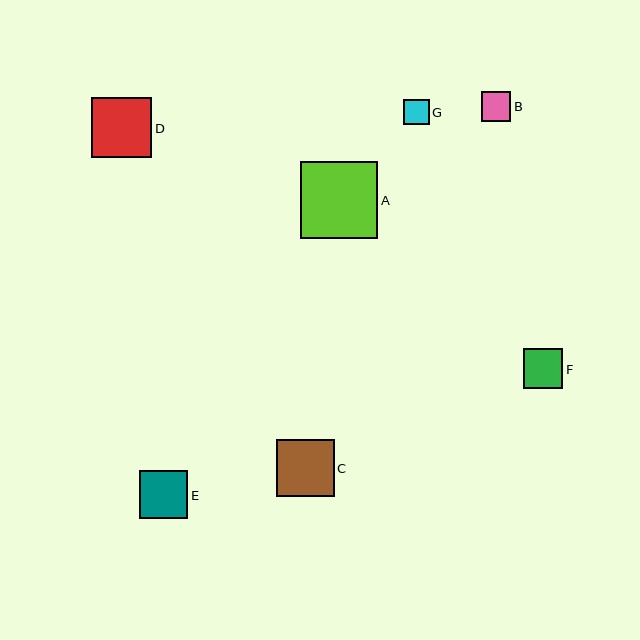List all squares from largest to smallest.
From largest to smallest: A, D, C, E, F, B, G.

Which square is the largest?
Square A is the largest with a size of approximately 78 pixels.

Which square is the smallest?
Square G is the smallest with a size of approximately 25 pixels.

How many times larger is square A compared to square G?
Square A is approximately 3.1 times the size of square G.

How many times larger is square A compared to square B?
Square A is approximately 2.6 times the size of square B.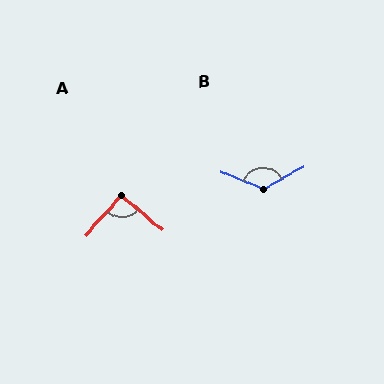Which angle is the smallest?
A, at approximately 92 degrees.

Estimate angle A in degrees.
Approximately 92 degrees.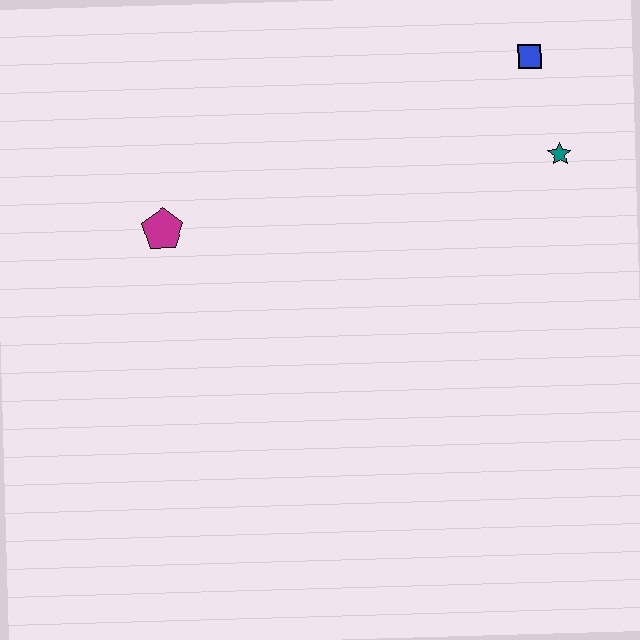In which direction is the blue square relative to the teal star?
The blue square is above the teal star.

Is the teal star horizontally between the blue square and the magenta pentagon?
No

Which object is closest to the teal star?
The blue square is closest to the teal star.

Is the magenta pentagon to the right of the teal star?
No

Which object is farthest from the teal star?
The magenta pentagon is farthest from the teal star.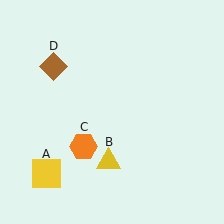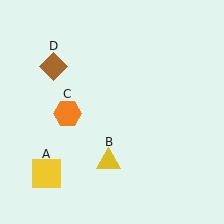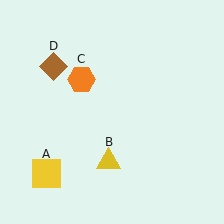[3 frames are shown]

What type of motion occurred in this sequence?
The orange hexagon (object C) rotated clockwise around the center of the scene.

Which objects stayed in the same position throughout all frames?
Yellow square (object A) and yellow triangle (object B) and brown diamond (object D) remained stationary.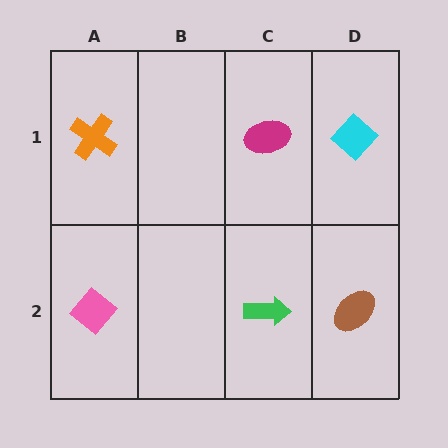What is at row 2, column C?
A green arrow.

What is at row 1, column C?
A magenta ellipse.